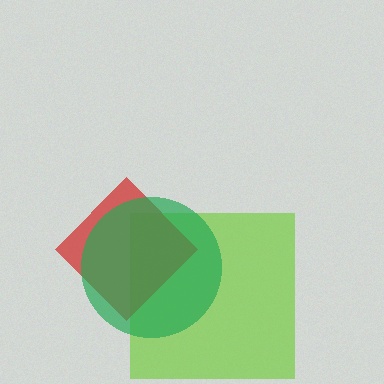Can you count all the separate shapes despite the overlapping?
Yes, there are 3 separate shapes.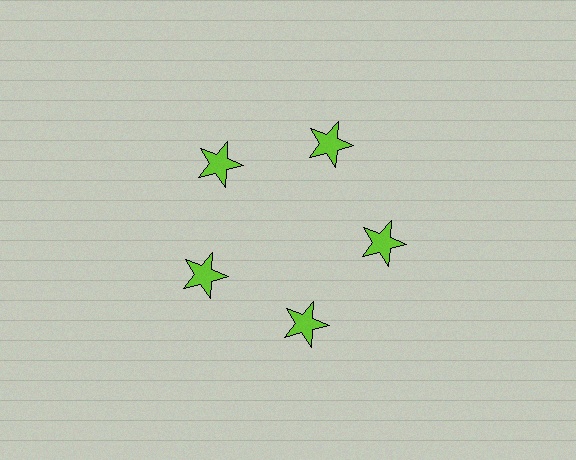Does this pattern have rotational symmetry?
Yes, this pattern has 5-fold rotational symmetry. It looks the same after rotating 72 degrees around the center.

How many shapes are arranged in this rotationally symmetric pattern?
There are 5 shapes, arranged in 5 groups of 1.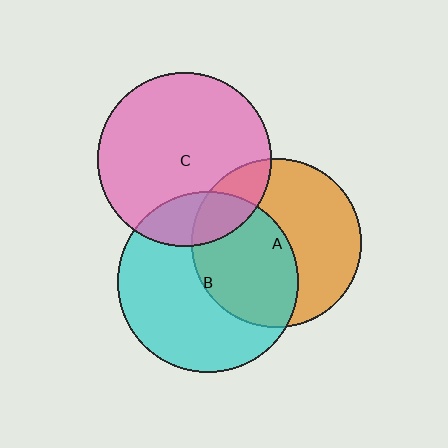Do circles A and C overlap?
Yes.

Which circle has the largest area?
Circle B (cyan).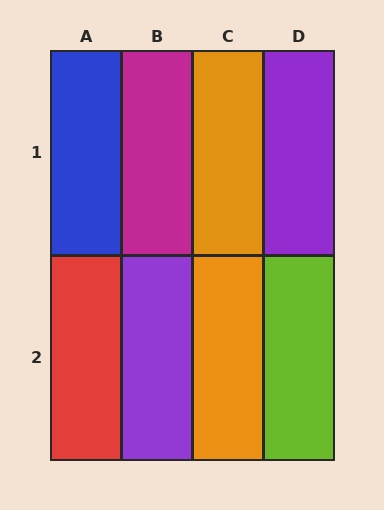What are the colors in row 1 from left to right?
Blue, magenta, orange, purple.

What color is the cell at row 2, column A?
Red.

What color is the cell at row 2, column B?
Purple.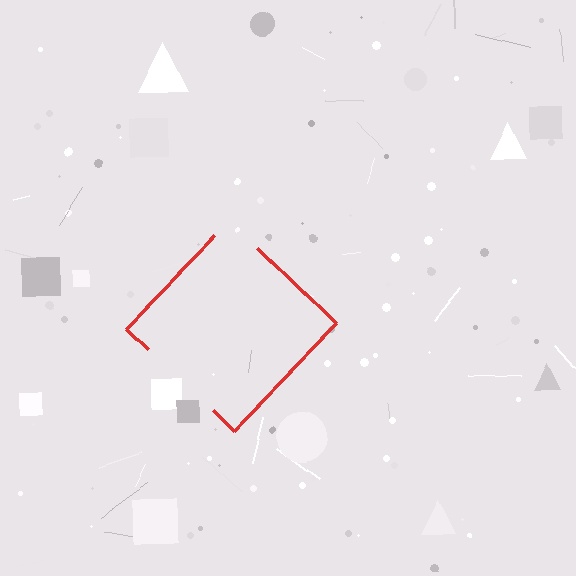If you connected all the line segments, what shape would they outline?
They would outline a diamond.